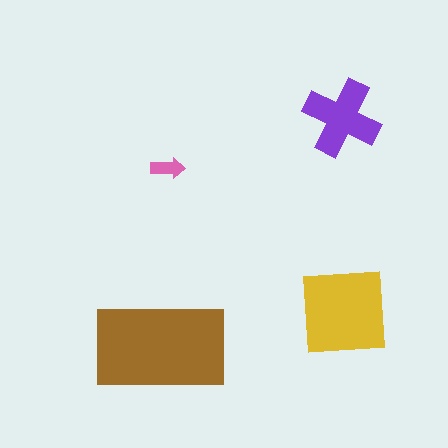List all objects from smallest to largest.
The pink arrow, the purple cross, the yellow square, the brown rectangle.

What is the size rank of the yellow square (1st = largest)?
2nd.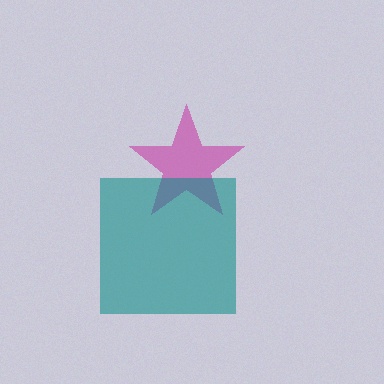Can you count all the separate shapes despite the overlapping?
Yes, there are 2 separate shapes.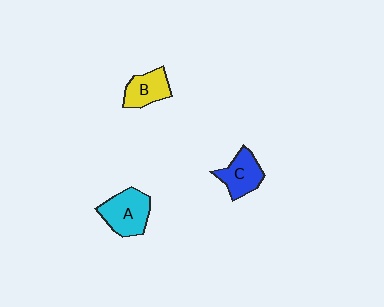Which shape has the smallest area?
Shape B (yellow).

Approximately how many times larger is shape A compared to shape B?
Approximately 1.4 times.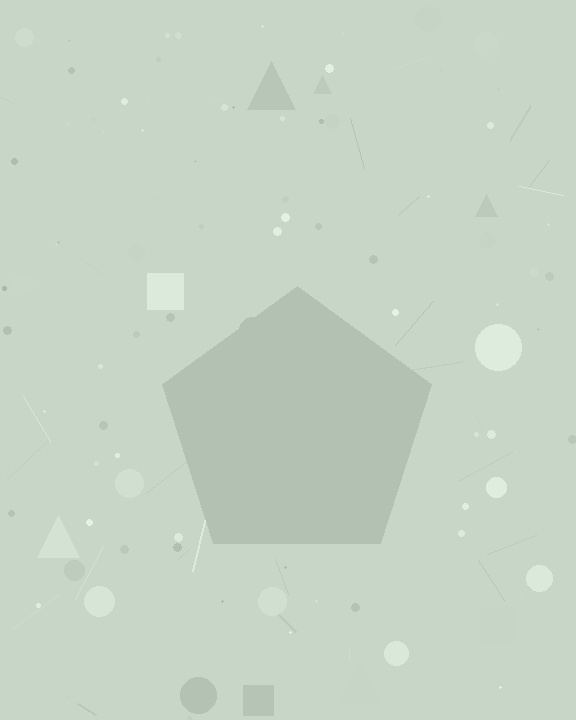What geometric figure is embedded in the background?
A pentagon is embedded in the background.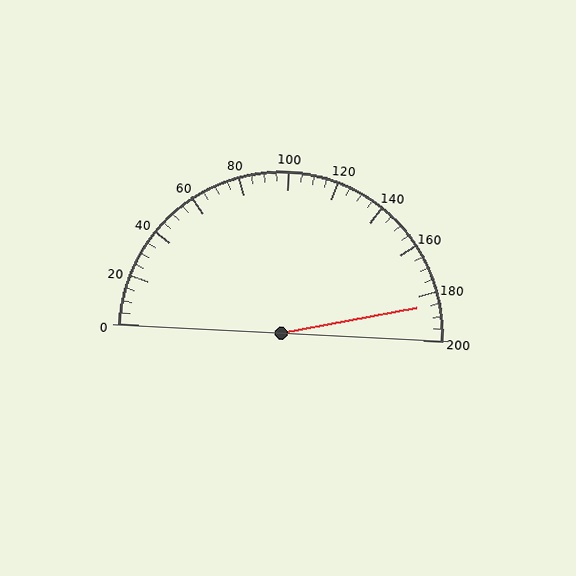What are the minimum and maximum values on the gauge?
The gauge ranges from 0 to 200.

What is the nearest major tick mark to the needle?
The nearest major tick mark is 180.